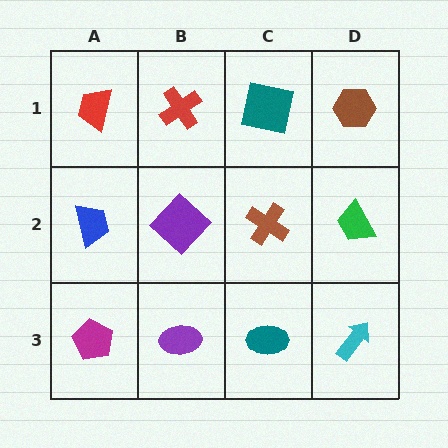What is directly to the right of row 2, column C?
A green trapezoid.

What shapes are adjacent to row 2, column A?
A red trapezoid (row 1, column A), a magenta pentagon (row 3, column A), a purple diamond (row 2, column B).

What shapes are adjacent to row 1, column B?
A purple diamond (row 2, column B), a red trapezoid (row 1, column A), a teal square (row 1, column C).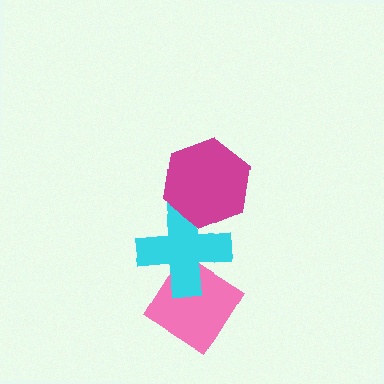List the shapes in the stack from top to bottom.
From top to bottom: the magenta hexagon, the cyan cross, the pink diamond.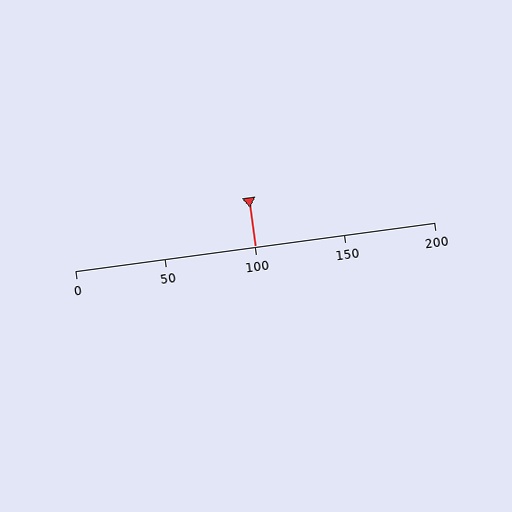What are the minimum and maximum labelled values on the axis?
The axis runs from 0 to 200.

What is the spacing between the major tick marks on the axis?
The major ticks are spaced 50 apart.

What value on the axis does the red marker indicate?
The marker indicates approximately 100.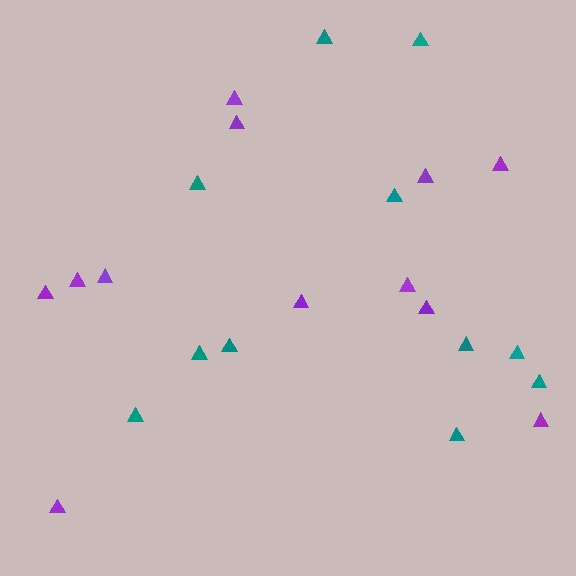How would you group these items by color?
There are 2 groups: one group of purple triangles (12) and one group of teal triangles (11).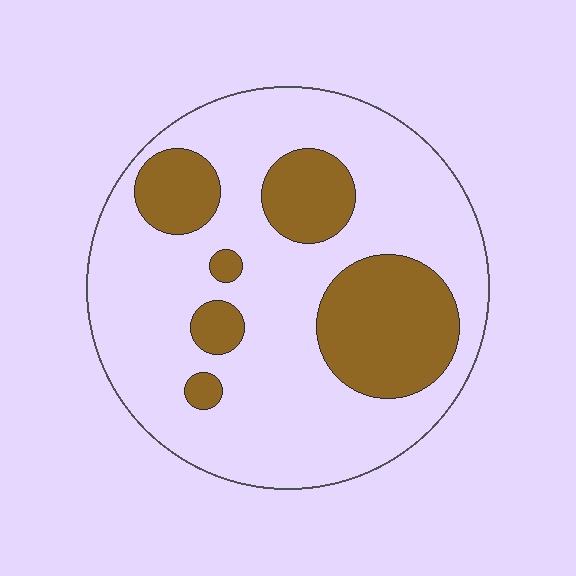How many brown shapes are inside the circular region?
6.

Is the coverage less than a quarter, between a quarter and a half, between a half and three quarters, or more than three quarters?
Between a quarter and a half.